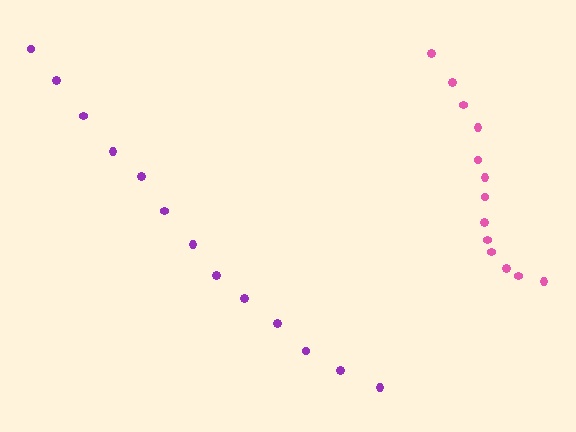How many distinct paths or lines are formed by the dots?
There are 2 distinct paths.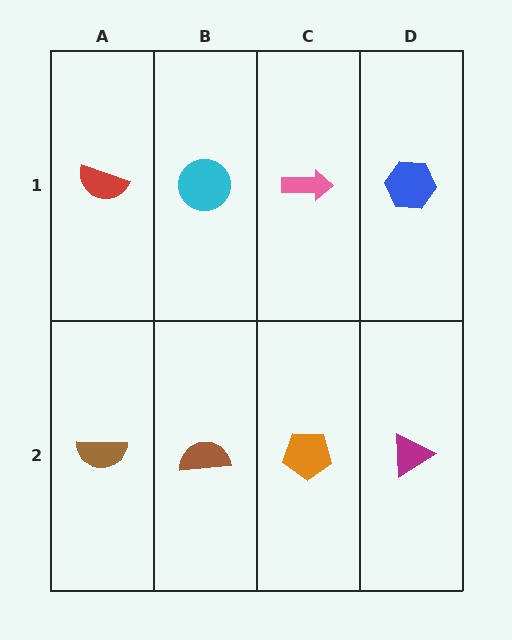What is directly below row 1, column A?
A brown semicircle.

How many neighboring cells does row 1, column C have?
3.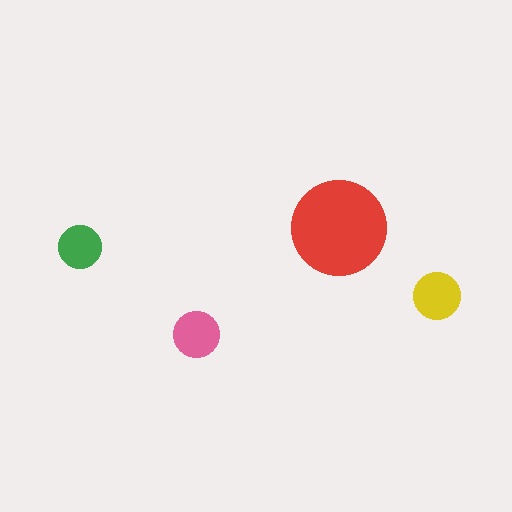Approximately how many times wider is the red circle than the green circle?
About 2 times wider.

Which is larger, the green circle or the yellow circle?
The yellow one.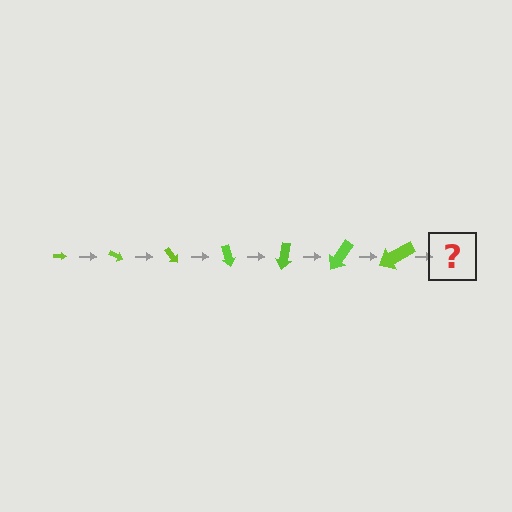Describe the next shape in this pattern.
It should be an arrow, larger than the previous one and rotated 175 degrees from the start.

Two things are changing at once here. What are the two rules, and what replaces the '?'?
The two rules are that the arrow grows larger each step and it rotates 25 degrees each step. The '?' should be an arrow, larger than the previous one and rotated 175 degrees from the start.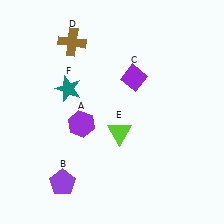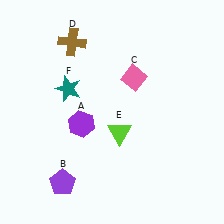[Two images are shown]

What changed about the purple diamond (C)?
In Image 1, C is purple. In Image 2, it changed to pink.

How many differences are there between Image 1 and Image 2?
There is 1 difference between the two images.